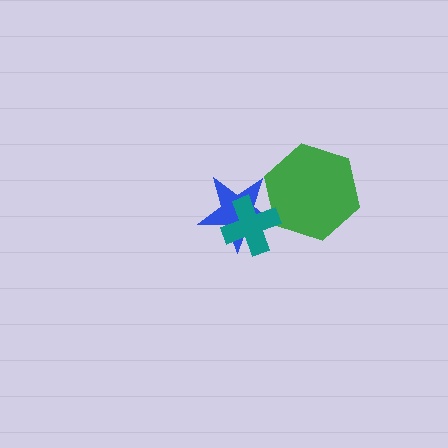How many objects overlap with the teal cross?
2 objects overlap with the teal cross.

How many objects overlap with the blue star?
2 objects overlap with the blue star.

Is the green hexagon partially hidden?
Yes, it is partially covered by another shape.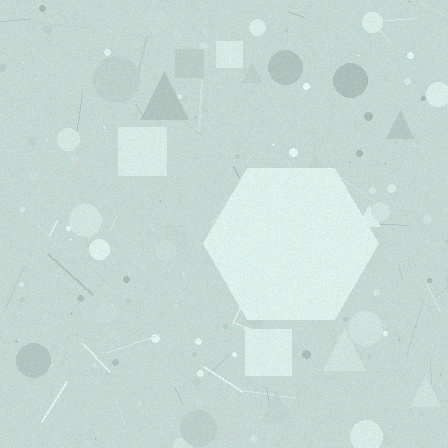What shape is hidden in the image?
A hexagon is hidden in the image.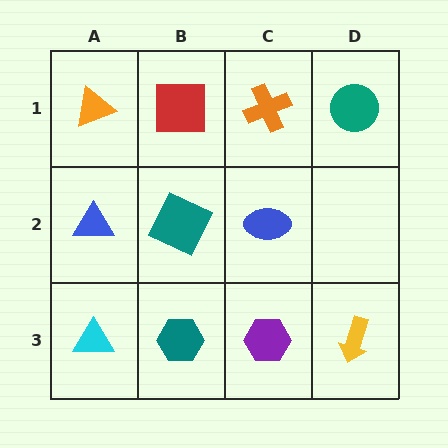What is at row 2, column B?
A teal square.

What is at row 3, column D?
A yellow arrow.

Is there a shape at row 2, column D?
No, that cell is empty.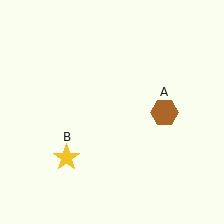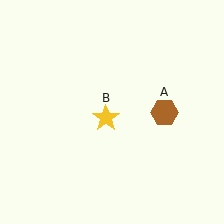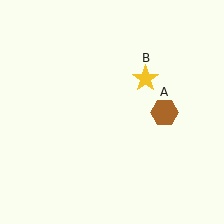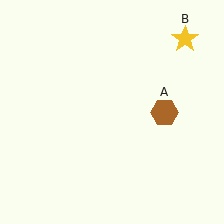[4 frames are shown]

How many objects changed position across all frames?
1 object changed position: yellow star (object B).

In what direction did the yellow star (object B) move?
The yellow star (object B) moved up and to the right.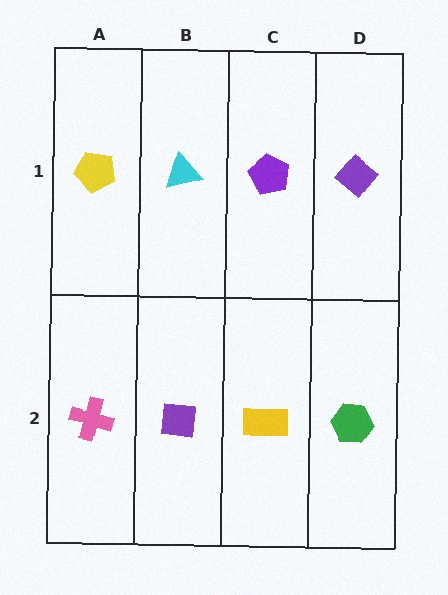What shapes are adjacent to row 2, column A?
A yellow pentagon (row 1, column A), a purple square (row 2, column B).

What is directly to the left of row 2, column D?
A yellow rectangle.